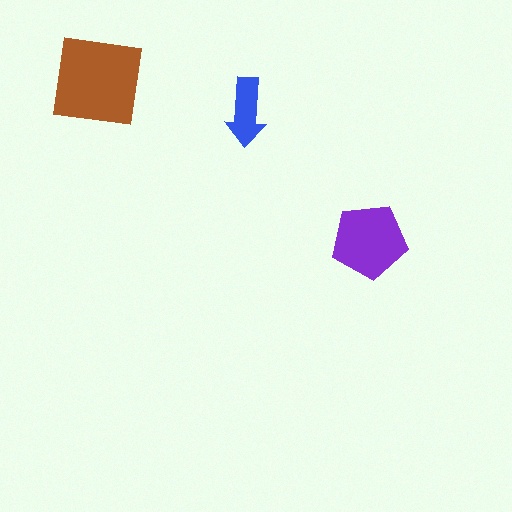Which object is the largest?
The brown square.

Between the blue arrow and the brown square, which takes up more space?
The brown square.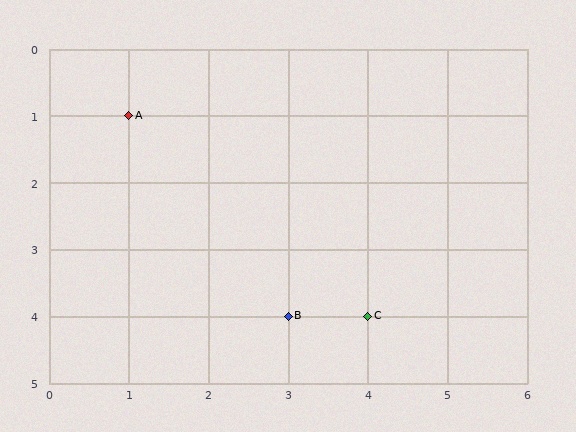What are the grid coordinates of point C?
Point C is at grid coordinates (4, 4).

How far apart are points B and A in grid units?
Points B and A are 2 columns and 3 rows apart (about 3.6 grid units diagonally).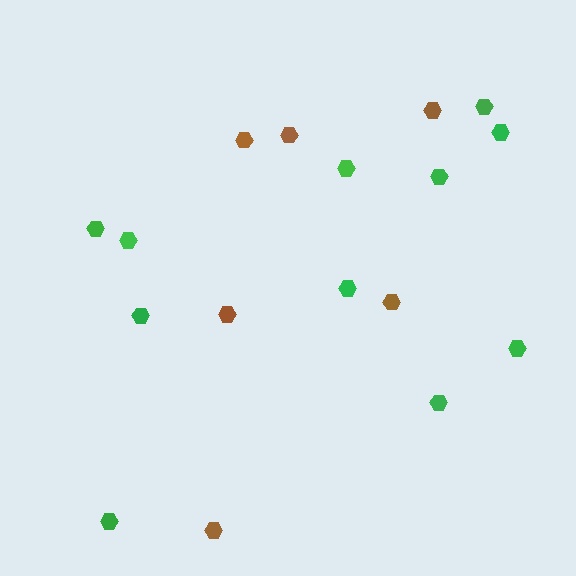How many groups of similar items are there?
There are 2 groups: one group of brown hexagons (6) and one group of green hexagons (11).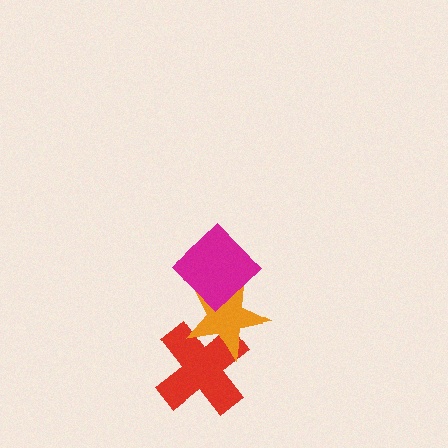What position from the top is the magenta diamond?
The magenta diamond is 1st from the top.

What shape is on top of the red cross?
The orange star is on top of the red cross.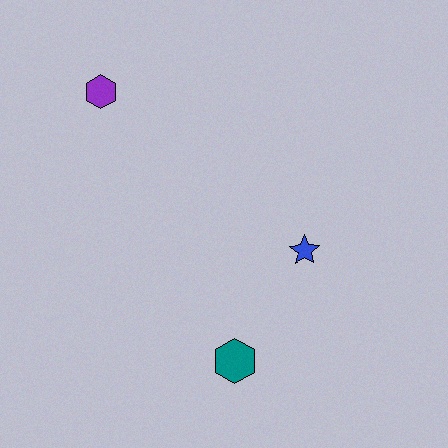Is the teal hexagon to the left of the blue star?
Yes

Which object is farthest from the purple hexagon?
The teal hexagon is farthest from the purple hexagon.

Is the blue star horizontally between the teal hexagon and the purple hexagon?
No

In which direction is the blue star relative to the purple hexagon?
The blue star is to the right of the purple hexagon.